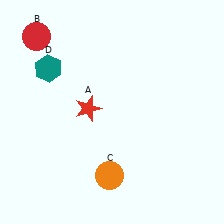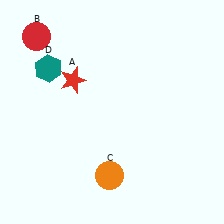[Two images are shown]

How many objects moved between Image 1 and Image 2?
1 object moved between the two images.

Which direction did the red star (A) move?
The red star (A) moved up.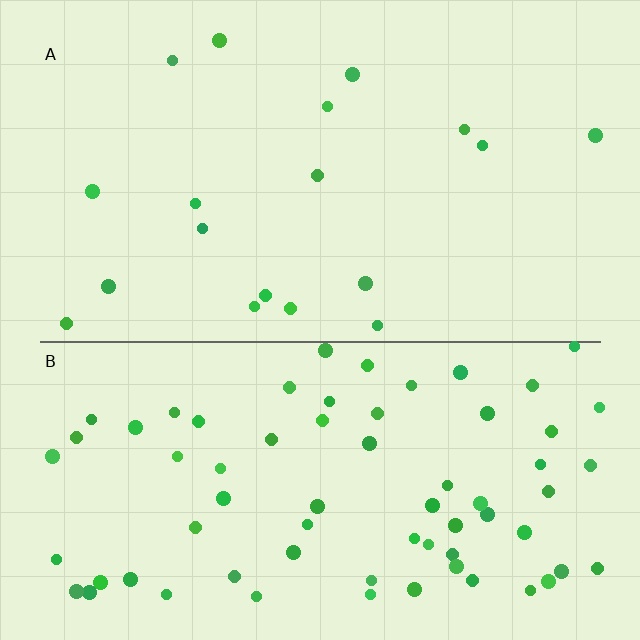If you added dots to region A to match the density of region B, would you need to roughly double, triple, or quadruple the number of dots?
Approximately quadruple.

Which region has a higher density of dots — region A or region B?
B (the bottom).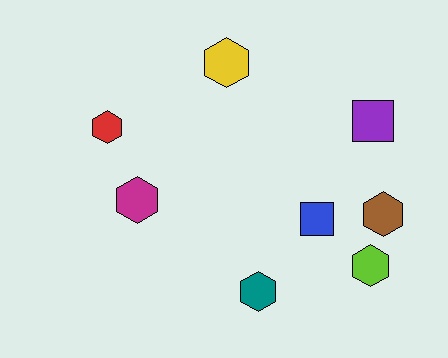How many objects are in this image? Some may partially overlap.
There are 8 objects.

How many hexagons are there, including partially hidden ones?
There are 6 hexagons.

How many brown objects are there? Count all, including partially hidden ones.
There is 1 brown object.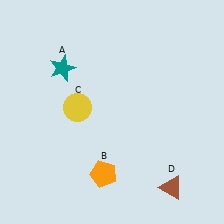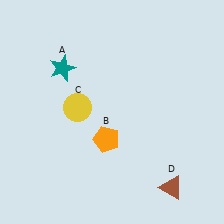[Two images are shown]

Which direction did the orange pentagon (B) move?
The orange pentagon (B) moved up.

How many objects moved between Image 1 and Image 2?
1 object moved between the two images.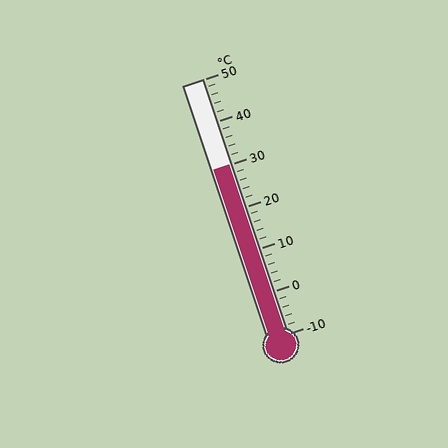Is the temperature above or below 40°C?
The temperature is below 40°C.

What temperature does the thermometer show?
The thermometer shows approximately 30°C.